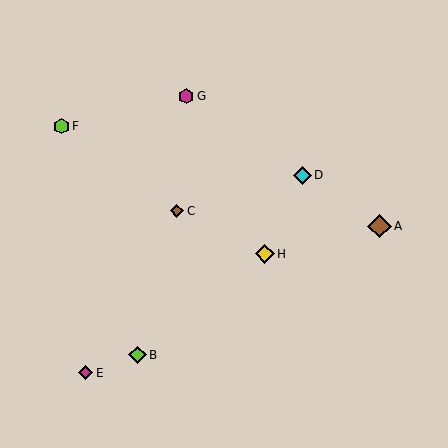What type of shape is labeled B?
Shape B is a lime diamond.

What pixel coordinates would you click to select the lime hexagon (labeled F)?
Click at (62, 126) to select the lime hexagon F.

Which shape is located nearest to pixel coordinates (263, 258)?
The yellow diamond (labeled H) at (264, 254) is nearest to that location.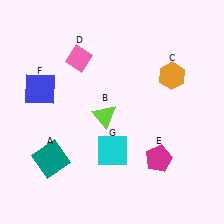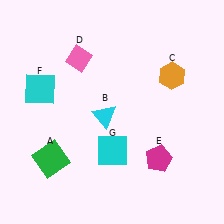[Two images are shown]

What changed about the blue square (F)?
In Image 1, F is blue. In Image 2, it changed to cyan.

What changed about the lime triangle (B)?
In Image 1, B is lime. In Image 2, it changed to cyan.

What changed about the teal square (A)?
In Image 1, A is teal. In Image 2, it changed to green.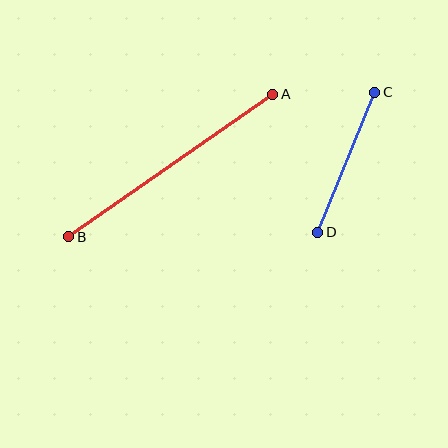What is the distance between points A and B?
The distance is approximately 249 pixels.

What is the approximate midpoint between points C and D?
The midpoint is at approximately (346, 162) pixels.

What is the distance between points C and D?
The distance is approximately 151 pixels.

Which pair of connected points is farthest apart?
Points A and B are farthest apart.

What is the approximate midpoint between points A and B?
The midpoint is at approximately (171, 165) pixels.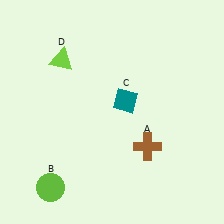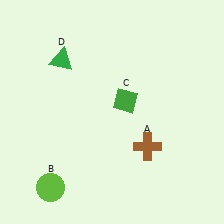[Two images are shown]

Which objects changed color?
C changed from teal to green. D changed from lime to green.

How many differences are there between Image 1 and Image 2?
There are 2 differences between the two images.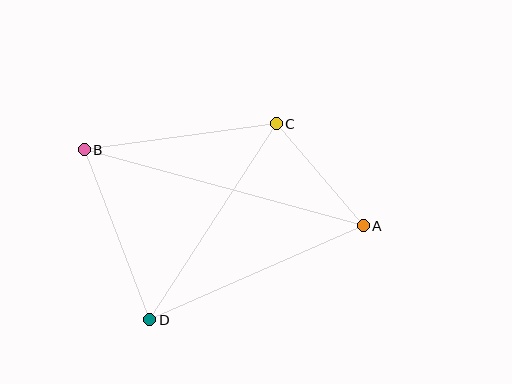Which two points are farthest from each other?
Points A and B are farthest from each other.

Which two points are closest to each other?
Points A and C are closest to each other.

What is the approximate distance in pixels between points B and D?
The distance between B and D is approximately 182 pixels.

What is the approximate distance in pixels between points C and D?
The distance between C and D is approximately 233 pixels.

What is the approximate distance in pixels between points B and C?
The distance between B and C is approximately 194 pixels.